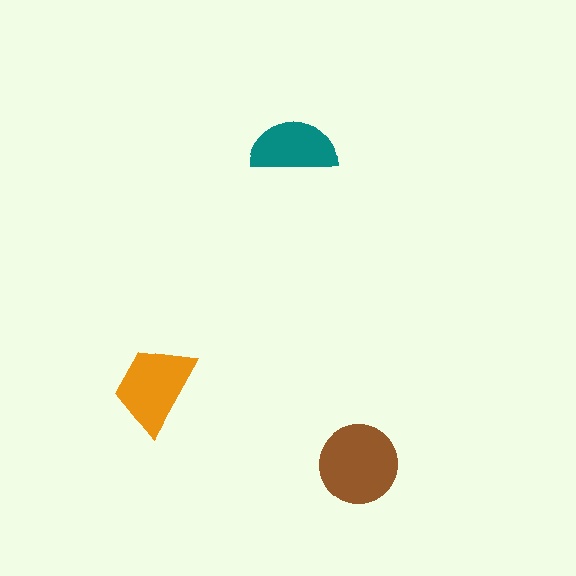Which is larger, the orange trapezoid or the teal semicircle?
The orange trapezoid.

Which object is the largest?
The brown circle.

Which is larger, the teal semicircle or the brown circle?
The brown circle.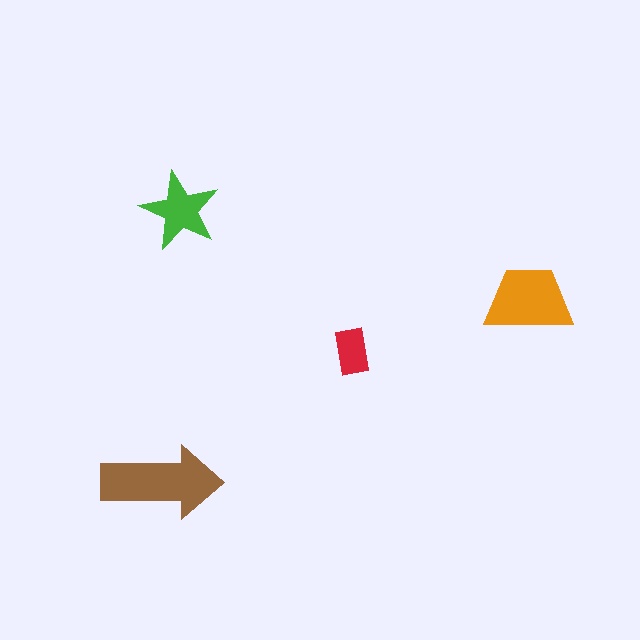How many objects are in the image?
There are 4 objects in the image.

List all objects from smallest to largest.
The red rectangle, the green star, the orange trapezoid, the brown arrow.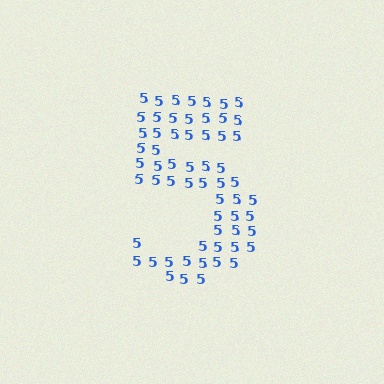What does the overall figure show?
The overall figure shows the digit 5.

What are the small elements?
The small elements are digit 5's.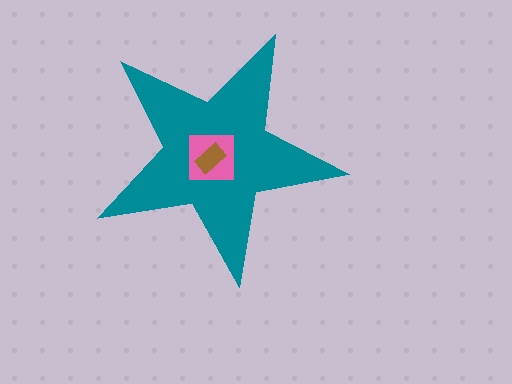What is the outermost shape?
The teal star.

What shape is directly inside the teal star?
The pink square.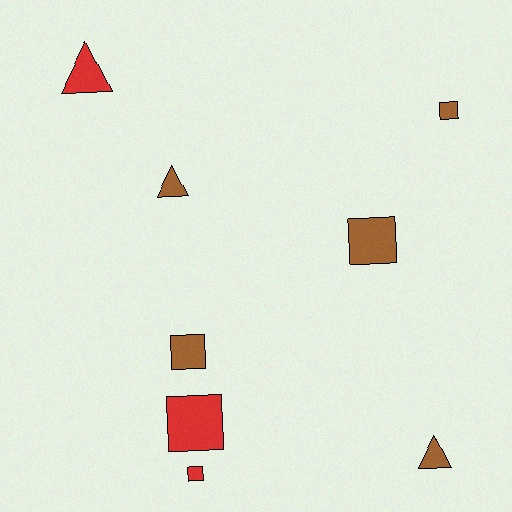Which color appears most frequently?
Brown, with 5 objects.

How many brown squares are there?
There are 3 brown squares.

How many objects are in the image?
There are 8 objects.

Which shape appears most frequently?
Square, with 5 objects.